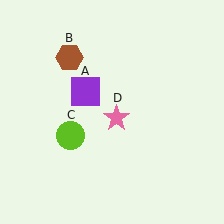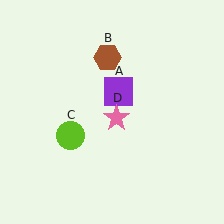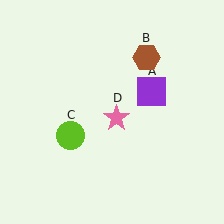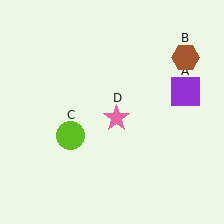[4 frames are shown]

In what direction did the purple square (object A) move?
The purple square (object A) moved right.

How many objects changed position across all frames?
2 objects changed position: purple square (object A), brown hexagon (object B).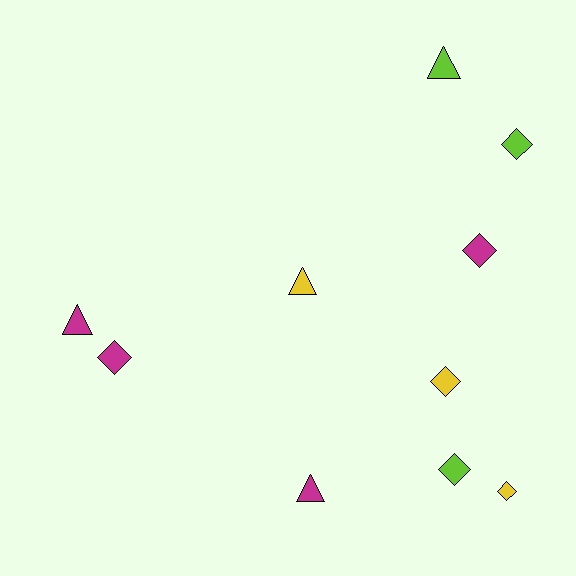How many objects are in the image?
There are 10 objects.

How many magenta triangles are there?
There are 2 magenta triangles.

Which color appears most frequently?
Magenta, with 4 objects.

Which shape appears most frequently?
Diamond, with 6 objects.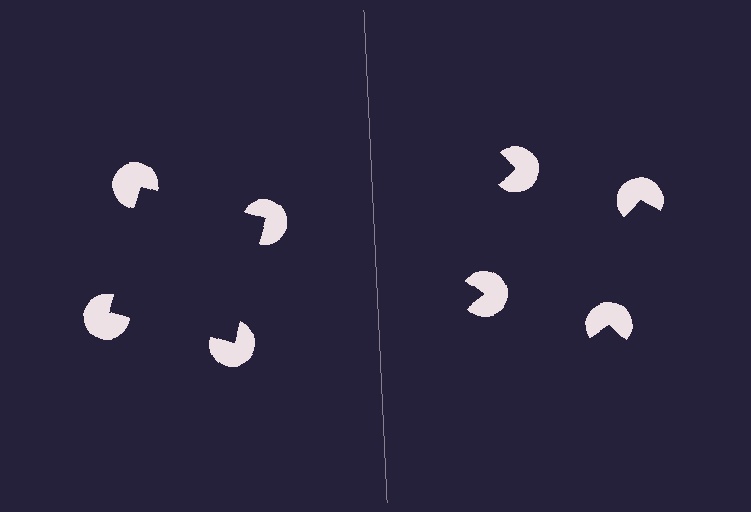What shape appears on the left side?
An illusory square.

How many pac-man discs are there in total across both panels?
8 — 4 on each side.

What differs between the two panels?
The pac-man discs are positioned identically on both sides; only the wedge orientations differ. On the left they align to a square; on the right they are misaligned.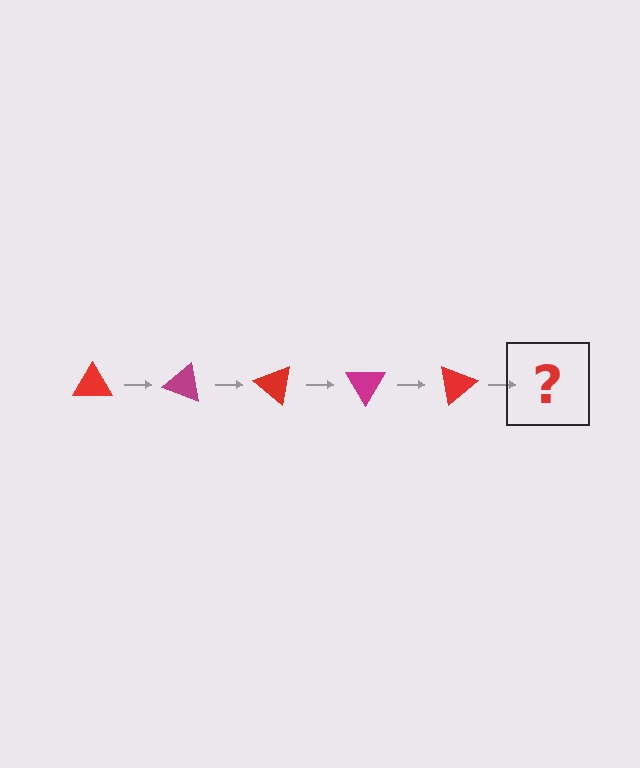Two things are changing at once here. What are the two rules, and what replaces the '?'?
The two rules are that it rotates 20 degrees each step and the color cycles through red and magenta. The '?' should be a magenta triangle, rotated 100 degrees from the start.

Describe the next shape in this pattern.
It should be a magenta triangle, rotated 100 degrees from the start.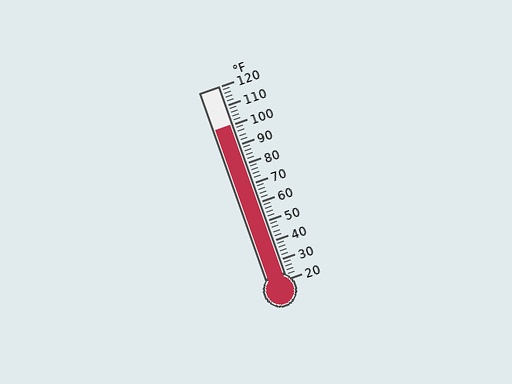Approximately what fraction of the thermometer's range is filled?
The thermometer is filled to approximately 80% of its range.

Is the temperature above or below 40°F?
The temperature is above 40°F.